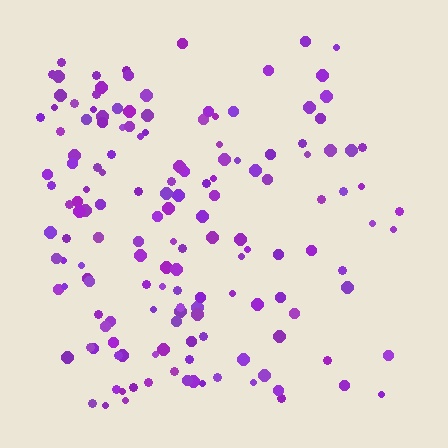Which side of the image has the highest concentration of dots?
The left.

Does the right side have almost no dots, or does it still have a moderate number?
Still a moderate number, just noticeably fewer than the left.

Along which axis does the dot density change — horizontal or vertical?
Horizontal.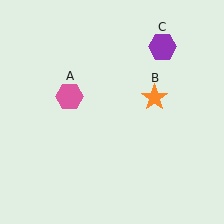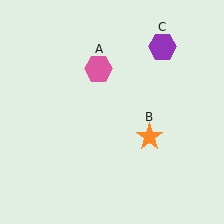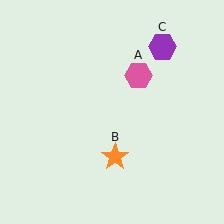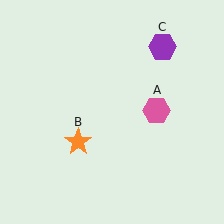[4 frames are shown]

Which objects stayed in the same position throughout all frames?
Purple hexagon (object C) remained stationary.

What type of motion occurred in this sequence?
The pink hexagon (object A), orange star (object B) rotated clockwise around the center of the scene.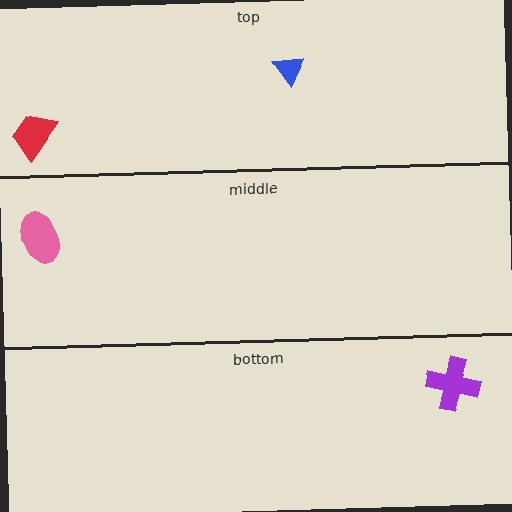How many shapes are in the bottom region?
1.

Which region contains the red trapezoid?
The top region.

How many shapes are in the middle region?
1.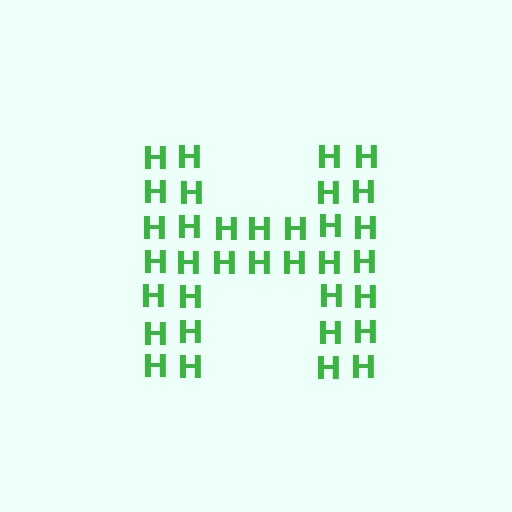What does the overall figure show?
The overall figure shows the letter H.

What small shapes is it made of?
It is made of small letter H's.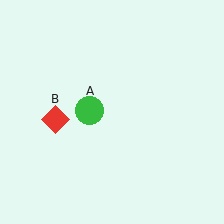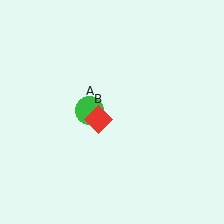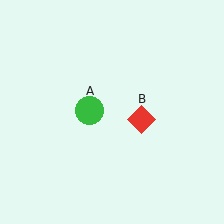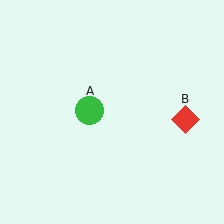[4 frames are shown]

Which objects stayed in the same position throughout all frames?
Green circle (object A) remained stationary.